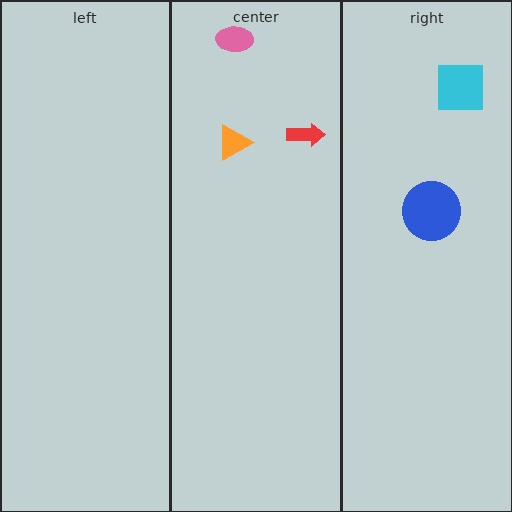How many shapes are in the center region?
3.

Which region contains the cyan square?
The right region.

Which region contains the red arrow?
The center region.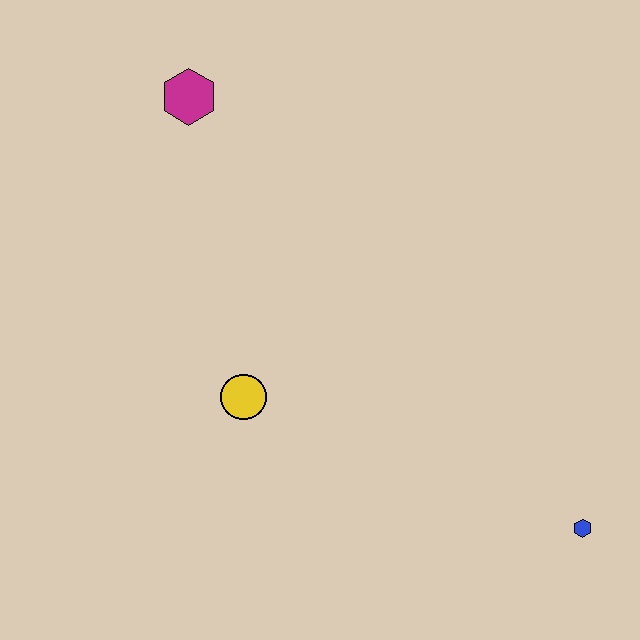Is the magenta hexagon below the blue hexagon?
No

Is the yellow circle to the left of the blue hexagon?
Yes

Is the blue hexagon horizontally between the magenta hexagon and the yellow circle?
No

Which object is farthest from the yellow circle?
The blue hexagon is farthest from the yellow circle.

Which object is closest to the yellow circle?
The magenta hexagon is closest to the yellow circle.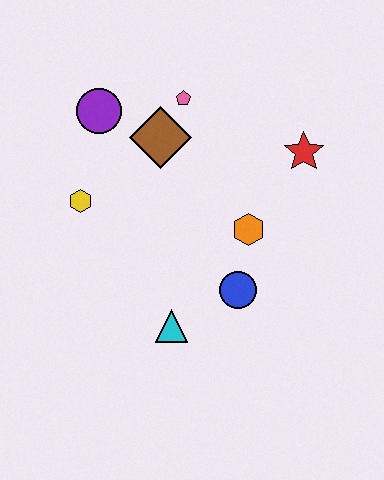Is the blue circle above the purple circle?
No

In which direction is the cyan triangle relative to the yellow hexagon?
The cyan triangle is below the yellow hexagon.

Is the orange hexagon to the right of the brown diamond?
Yes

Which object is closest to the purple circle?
The brown diamond is closest to the purple circle.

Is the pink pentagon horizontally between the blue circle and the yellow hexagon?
Yes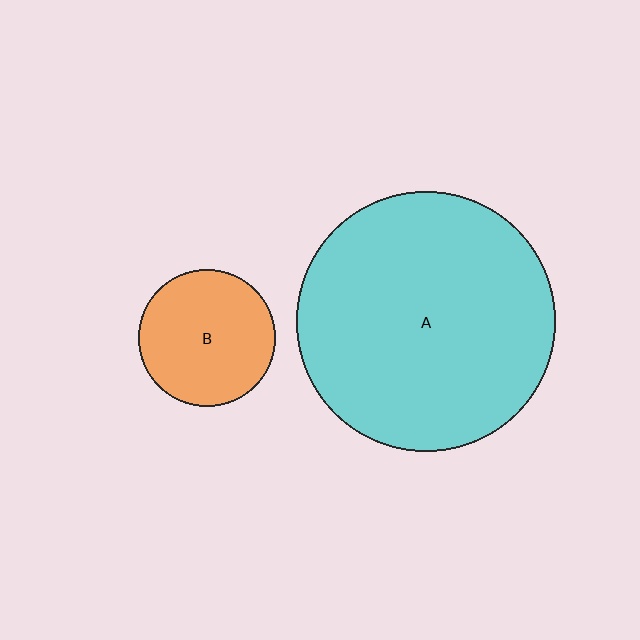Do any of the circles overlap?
No, none of the circles overlap.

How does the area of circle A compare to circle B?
Approximately 3.6 times.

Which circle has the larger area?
Circle A (cyan).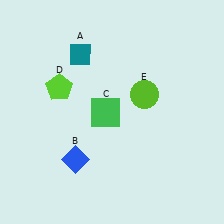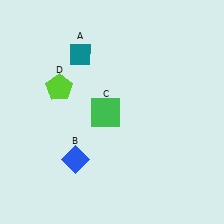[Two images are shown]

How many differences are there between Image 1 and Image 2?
There is 1 difference between the two images.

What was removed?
The lime circle (E) was removed in Image 2.